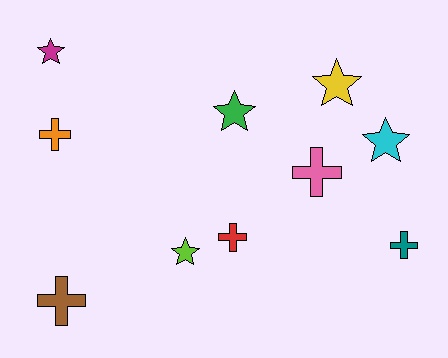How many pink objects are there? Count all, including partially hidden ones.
There is 1 pink object.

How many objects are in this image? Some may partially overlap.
There are 10 objects.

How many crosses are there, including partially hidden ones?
There are 5 crosses.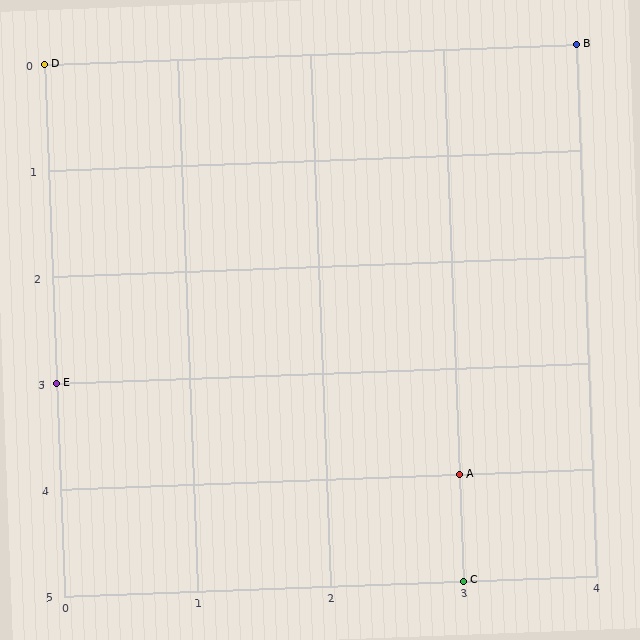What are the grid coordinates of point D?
Point D is at grid coordinates (0, 0).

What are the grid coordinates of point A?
Point A is at grid coordinates (3, 4).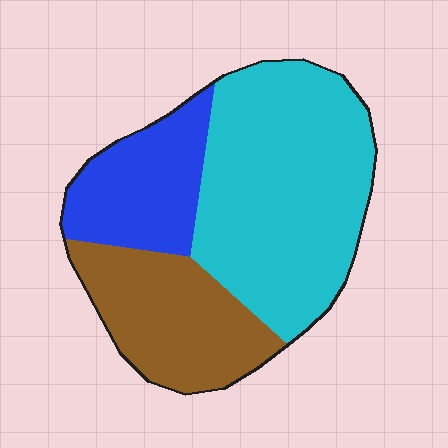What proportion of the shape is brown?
Brown covers around 25% of the shape.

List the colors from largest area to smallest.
From largest to smallest: cyan, brown, blue.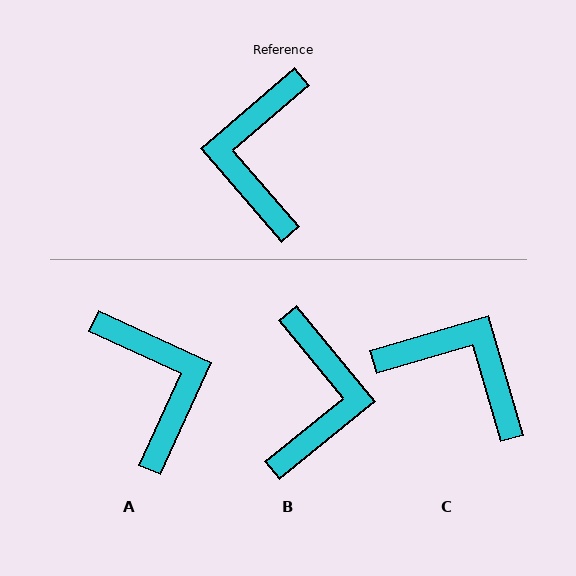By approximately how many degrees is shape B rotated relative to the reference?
Approximately 178 degrees counter-clockwise.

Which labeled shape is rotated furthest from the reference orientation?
B, about 178 degrees away.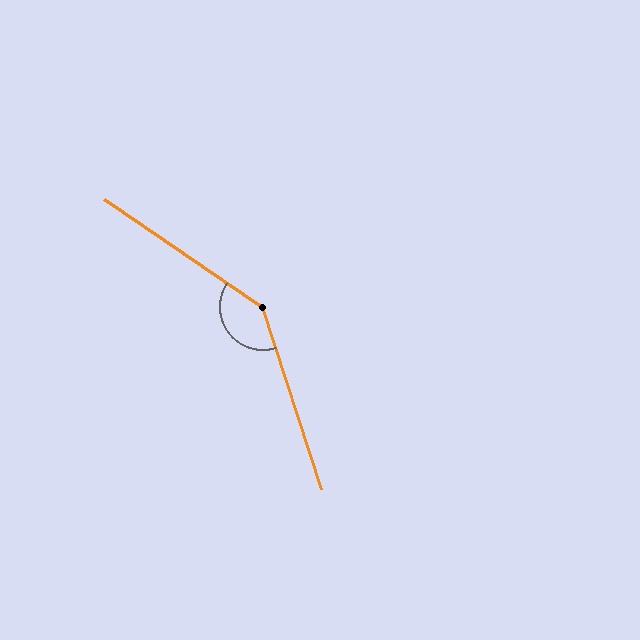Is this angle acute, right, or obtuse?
It is obtuse.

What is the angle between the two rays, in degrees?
Approximately 142 degrees.